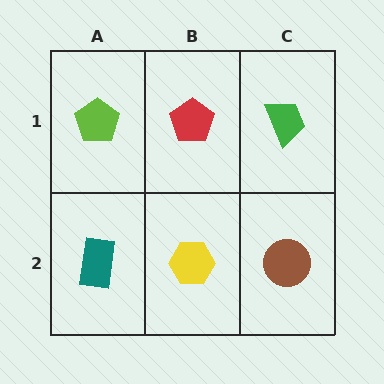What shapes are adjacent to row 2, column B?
A red pentagon (row 1, column B), a teal rectangle (row 2, column A), a brown circle (row 2, column C).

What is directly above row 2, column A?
A lime pentagon.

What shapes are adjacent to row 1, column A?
A teal rectangle (row 2, column A), a red pentagon (row 1, column B).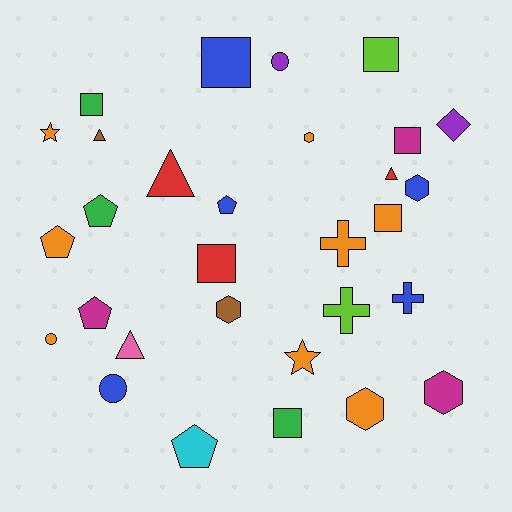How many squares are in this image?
There are 7 squares.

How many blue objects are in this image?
There are 5 blue objects.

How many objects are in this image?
There are 30 objects.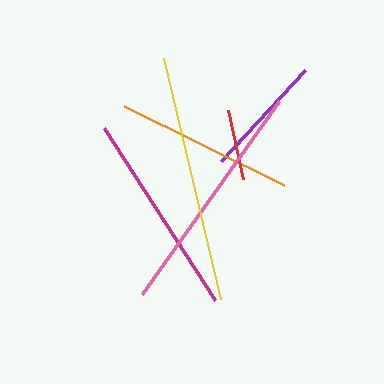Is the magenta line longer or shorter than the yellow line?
The yellow line is longer than the magenta line.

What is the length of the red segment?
The red segment is approximately 70 pixels long.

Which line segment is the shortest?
The red line is the shortest at approximately 70 pixels.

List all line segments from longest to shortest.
From longest to shortest: yellow, pink, magenta, orange, purple, red.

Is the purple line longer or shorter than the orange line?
The orange line is longer than the purple line.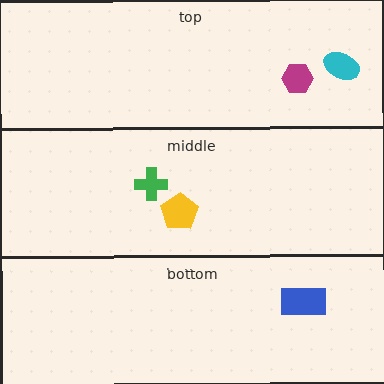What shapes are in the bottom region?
The blue rectangle.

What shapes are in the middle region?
The green cross, the yellow pentagon.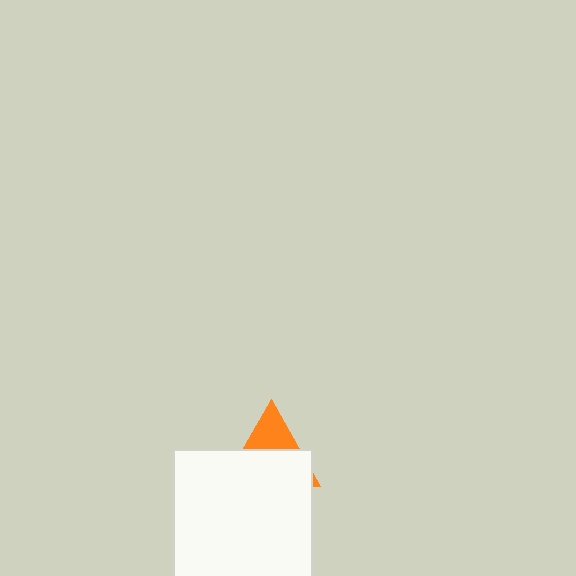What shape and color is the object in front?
The object in front is a white square.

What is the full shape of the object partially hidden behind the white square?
The partially hidden object is an orange triangle.